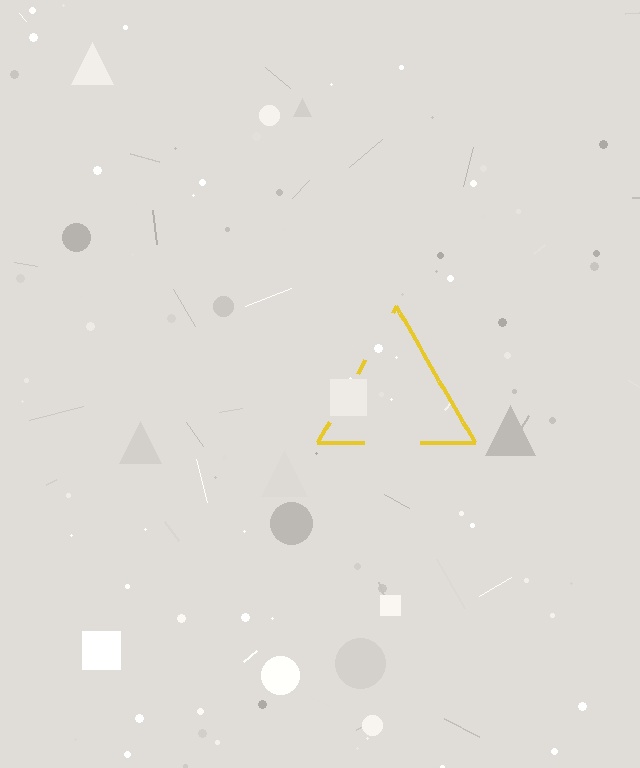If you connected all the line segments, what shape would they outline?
They would outline a triangle.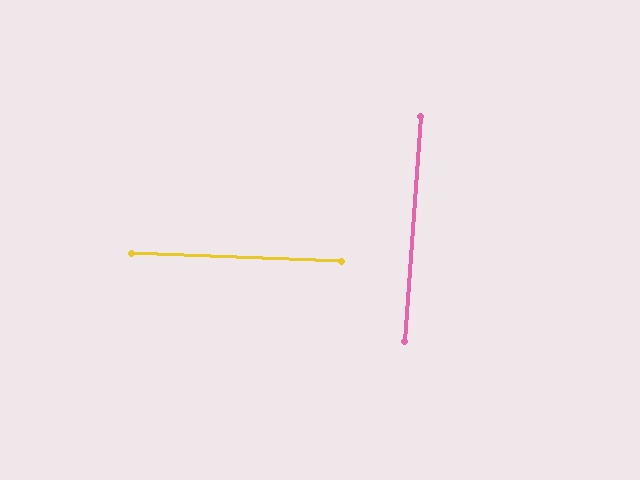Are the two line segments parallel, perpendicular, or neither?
Perpendicular — they meet at approximately 88°.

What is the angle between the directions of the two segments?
Approximately 88 degrees.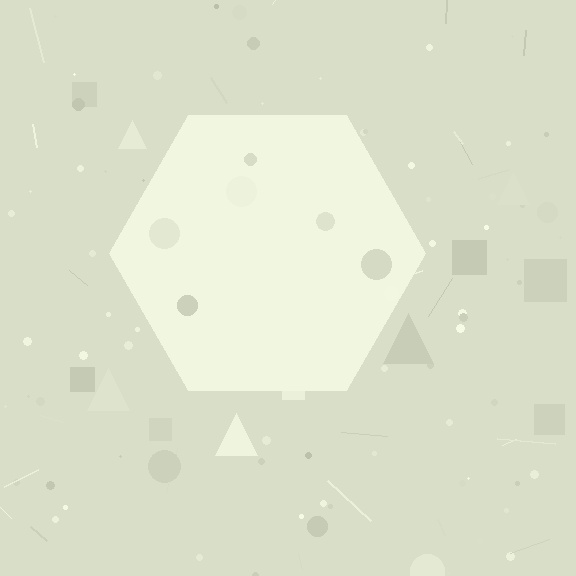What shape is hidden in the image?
A hexagon is hidden in the image.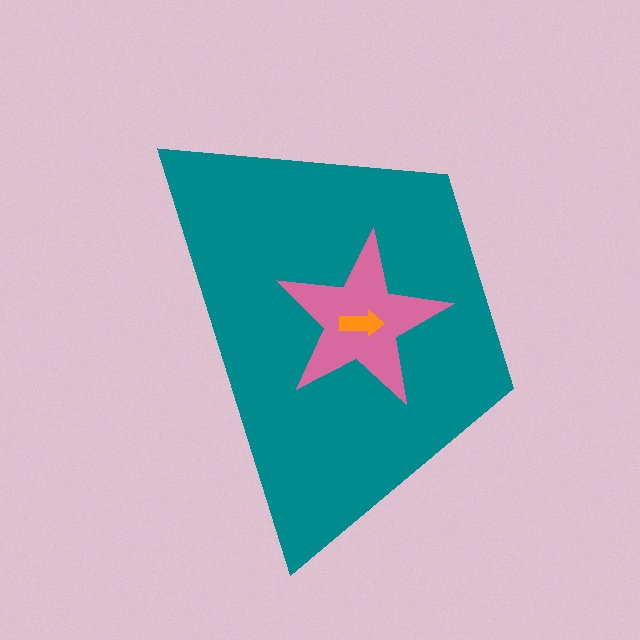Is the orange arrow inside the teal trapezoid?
Yes.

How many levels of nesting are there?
3.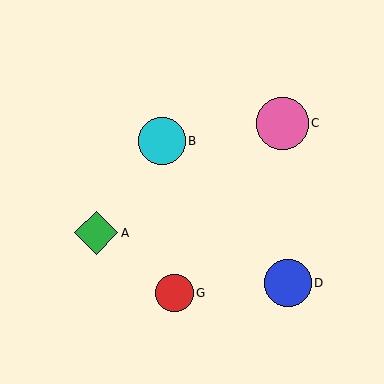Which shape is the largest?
The pink circle (labeled C) is the largest.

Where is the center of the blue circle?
The center of the blue circle is at (288, 283).